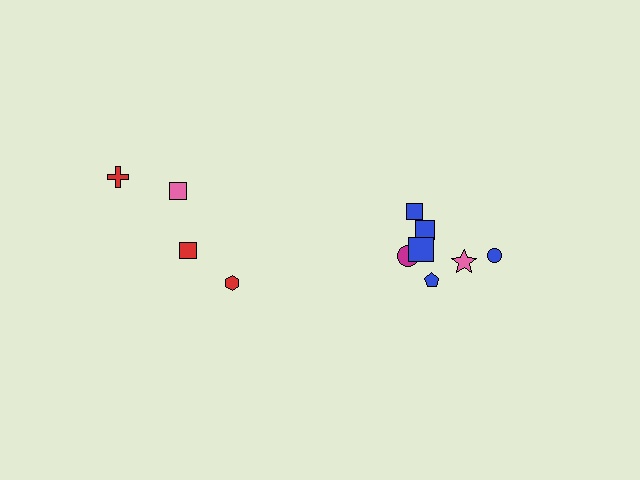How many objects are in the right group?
There are 7 objects.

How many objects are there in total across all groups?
There are 11 objects.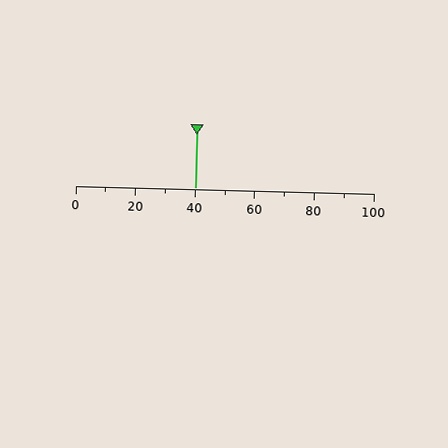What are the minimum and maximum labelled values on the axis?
The axis runs from 0 to 100.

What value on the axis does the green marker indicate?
The marker indicates approximately 40.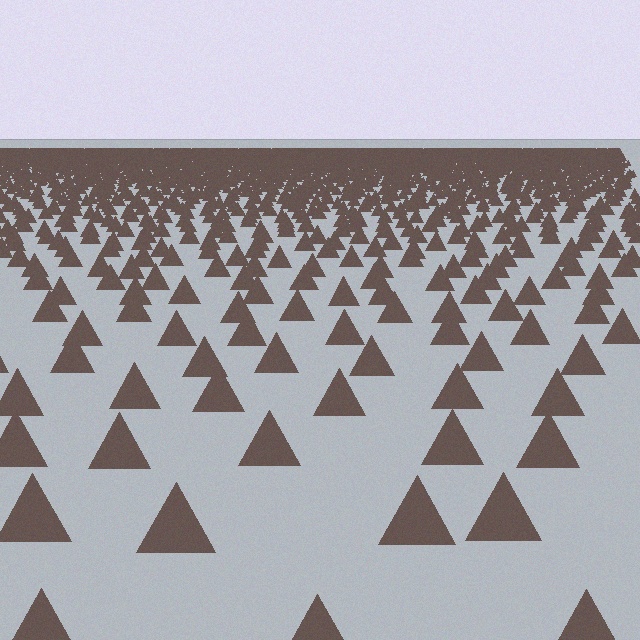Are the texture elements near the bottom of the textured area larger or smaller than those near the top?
Larger. Near the bottom, elements are closer to the viewer and appear at a bigger on-screen size.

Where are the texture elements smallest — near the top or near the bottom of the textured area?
Near the top.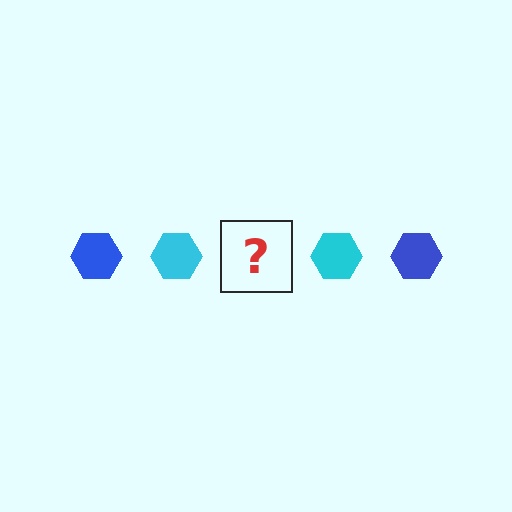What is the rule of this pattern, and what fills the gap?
The rule is that the pattern cycles through blue, cyan hexagons. The gap should be filled with a blue hexagon.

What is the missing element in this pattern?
The missing element is a blue hexagon.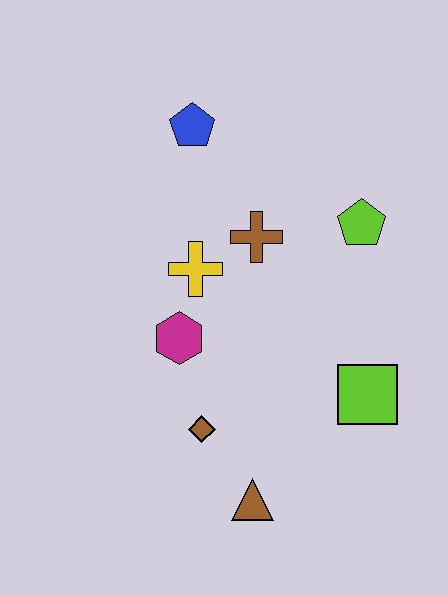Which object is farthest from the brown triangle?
The blue pentagon is farthest from the brown triangle.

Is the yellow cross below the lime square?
No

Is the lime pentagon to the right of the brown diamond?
Yes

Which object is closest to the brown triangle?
The brown diamond is closest to the brown triangle.